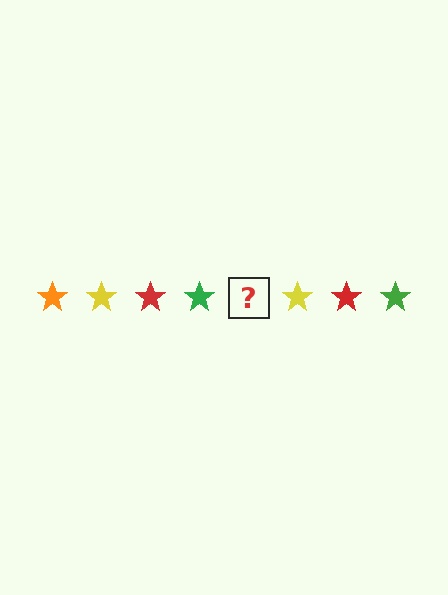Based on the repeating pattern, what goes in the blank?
The blank should be an orange star.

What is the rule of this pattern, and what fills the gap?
The rule is that the pattern cycles through orange, yellow, red, green stars. The gap should be filled with an orange star.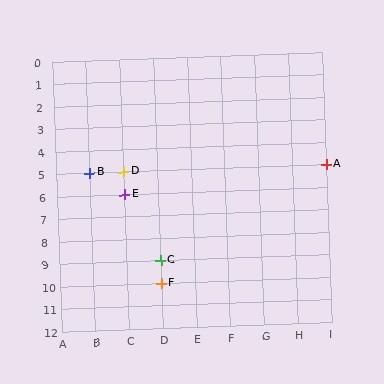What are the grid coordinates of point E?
Point E is at grid coordinates (C, 6).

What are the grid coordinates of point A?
Point A is at grid coordinates (I, 5).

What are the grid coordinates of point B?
Point B is at grid coordinates (B, 5).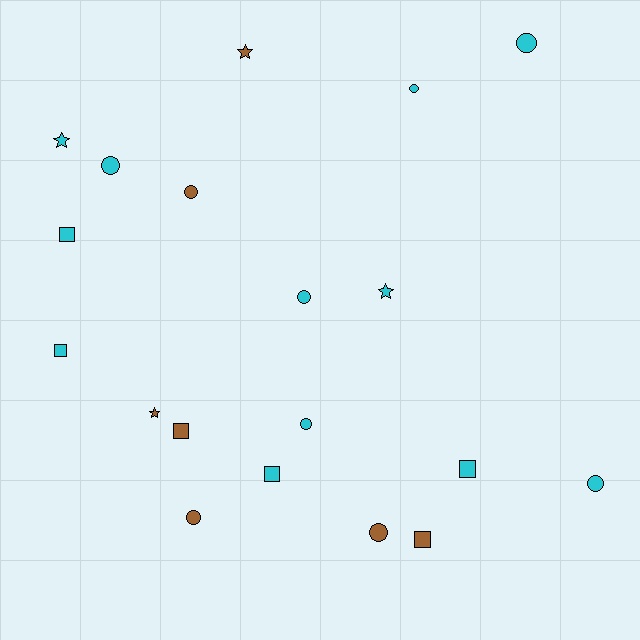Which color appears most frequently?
Cyan, with 12 objects.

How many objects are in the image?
There are 19 objects.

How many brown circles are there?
There are 3 brown circles.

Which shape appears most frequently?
Circle, with 9 objects.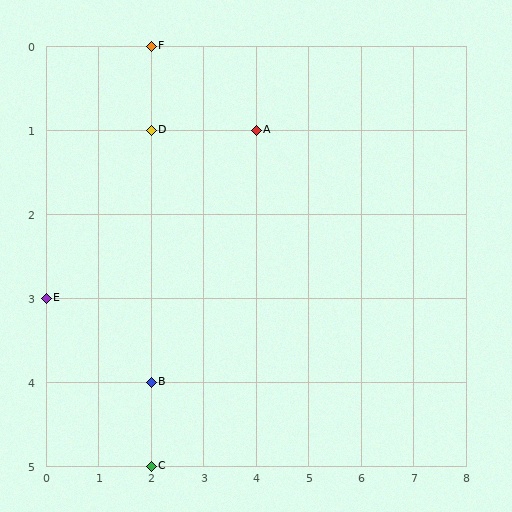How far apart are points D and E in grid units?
Points D and E are 2 columns and 2 rows apart (about 2.8 grid units diagonally).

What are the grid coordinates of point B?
Point B is at grid coordinates (2, 4).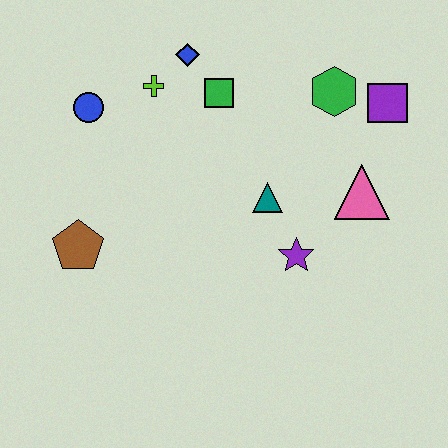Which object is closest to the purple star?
The teal triangle is closest to the purple star.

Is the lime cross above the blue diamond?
No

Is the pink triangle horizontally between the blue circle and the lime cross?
No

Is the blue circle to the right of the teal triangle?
No